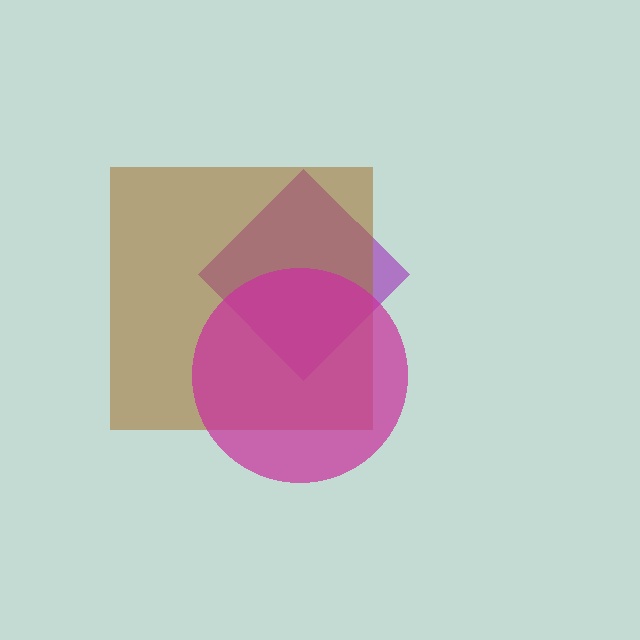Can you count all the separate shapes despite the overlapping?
Yes, there are 3 separate shapes.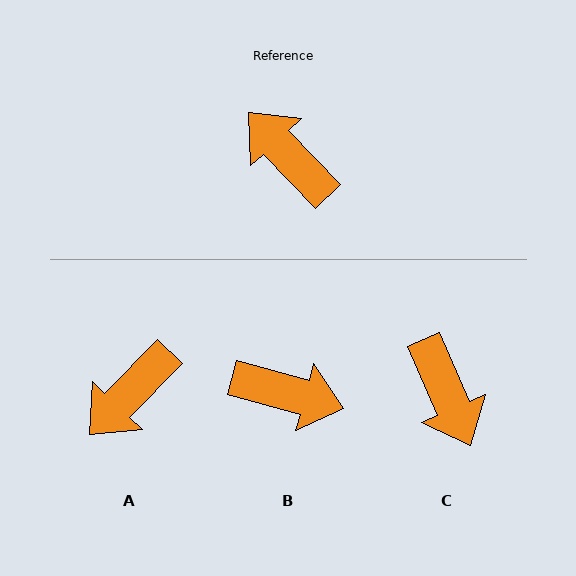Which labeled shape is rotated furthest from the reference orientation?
C, about 161 degrees away.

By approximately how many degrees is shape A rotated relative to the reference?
Approximately 93 degrees counter-clockwise.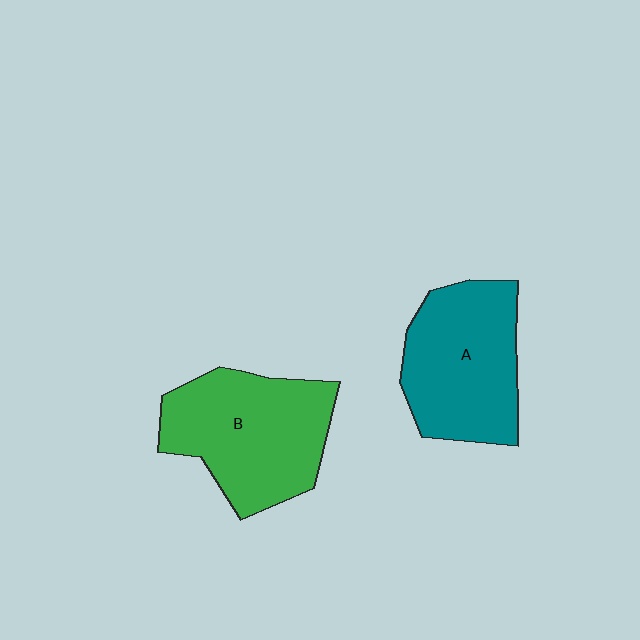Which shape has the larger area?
Shape B (green).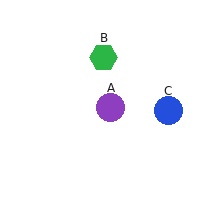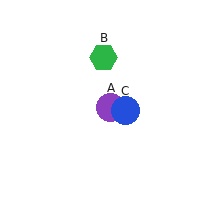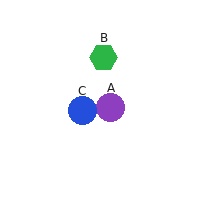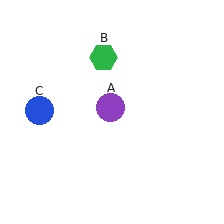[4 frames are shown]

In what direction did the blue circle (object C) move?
The blue circle (object C) moved left.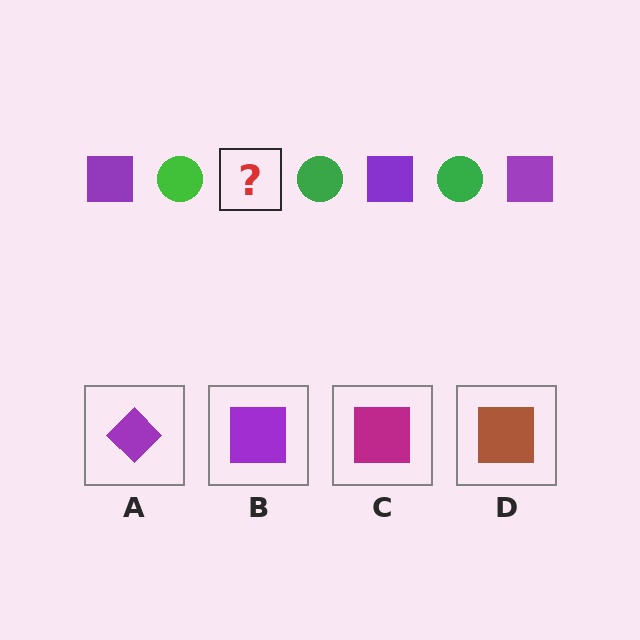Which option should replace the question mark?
Option B.